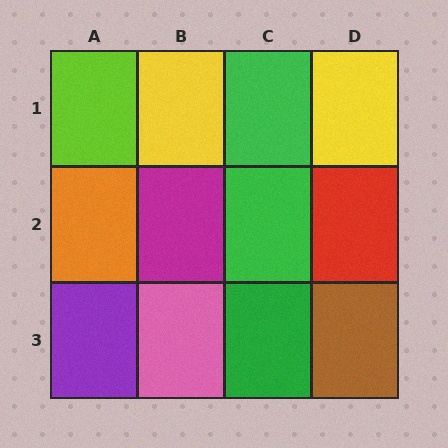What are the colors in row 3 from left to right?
Purple, pink, green, brown.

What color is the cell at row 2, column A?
Orange.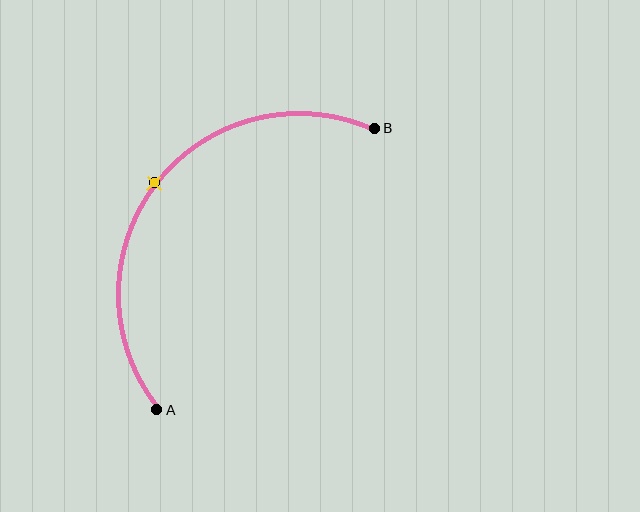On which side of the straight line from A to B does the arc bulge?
The arc bulges above and to the left of the straight line connecting A and B.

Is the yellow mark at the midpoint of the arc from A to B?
Yes. The yellow mark lies on the arc at equal arc-length from both A and B — it is the arc midpoint.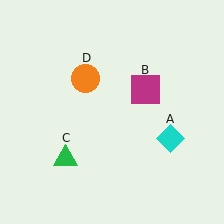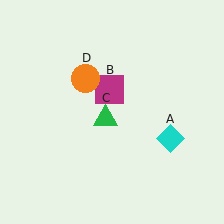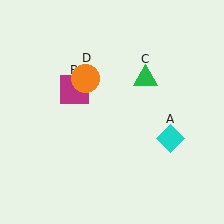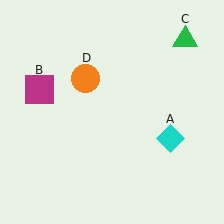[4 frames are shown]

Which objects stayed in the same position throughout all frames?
Cyan diamond (object A) and orange circle (object D) remained stationary.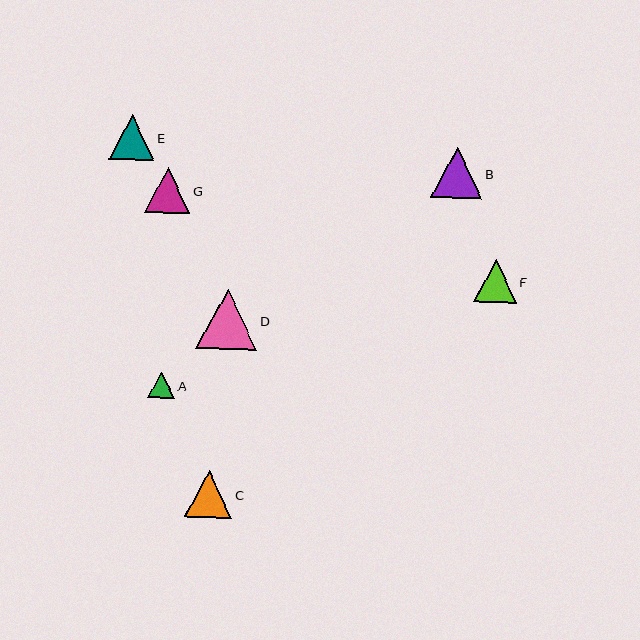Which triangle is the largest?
Triangle D is the largest with a size of approximately 61 pixels.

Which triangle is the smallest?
Triangle A is the smallest with a size of approximately 26 pixels.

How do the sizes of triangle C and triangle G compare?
Triangle C and triangle G are approximately the same size.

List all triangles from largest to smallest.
From largest to smallest: D, B, C, G, E, F, A.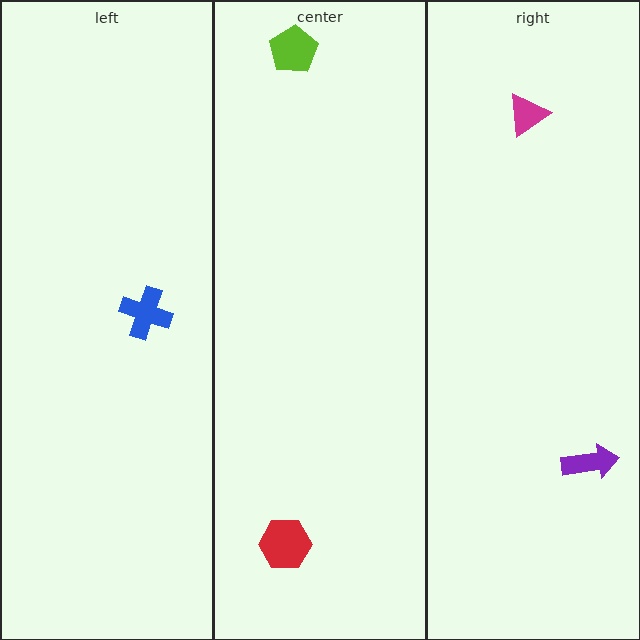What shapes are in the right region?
The purple arrow, the magenta triangle.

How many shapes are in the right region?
2.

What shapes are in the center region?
The red hexagon, the lime pentagon.